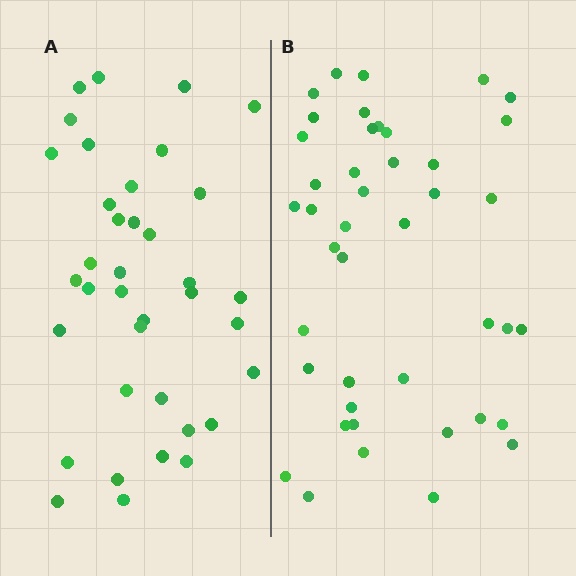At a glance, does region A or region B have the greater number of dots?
Region B (the right region) has more dots.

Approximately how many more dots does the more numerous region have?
Region B has about 6 more dots than region A.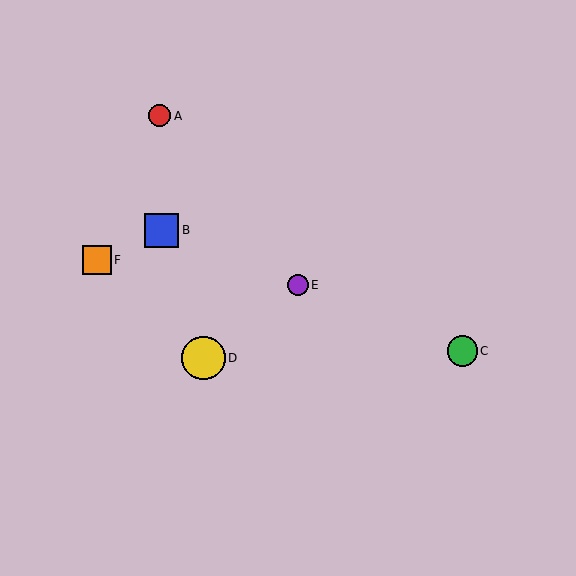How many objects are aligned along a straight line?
3 objects (B, C, E) are aligned along a straight line.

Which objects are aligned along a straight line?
Objects B, C, E are aligned along a straight line.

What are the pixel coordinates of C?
Object C is at (462, 351).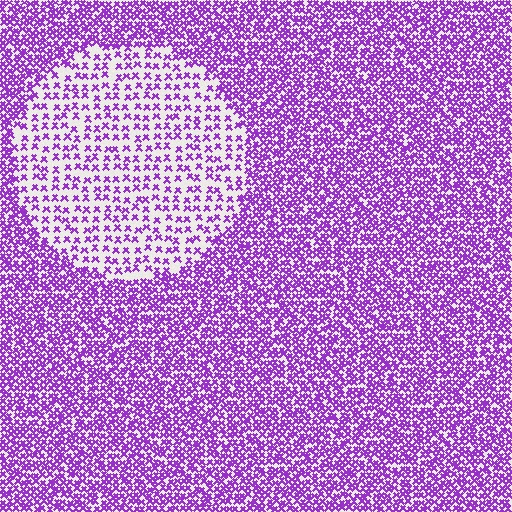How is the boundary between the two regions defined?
The boundary is defined by a change in element density (approximately 2.3x ratio). All elements are the same color, size, and shape.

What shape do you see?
I see a circle.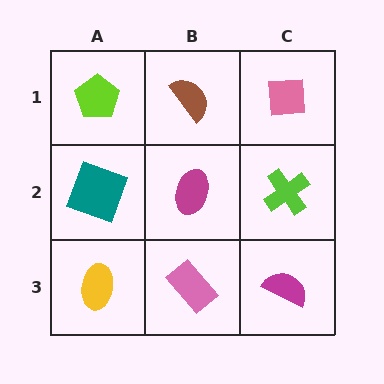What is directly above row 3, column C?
A lime cross.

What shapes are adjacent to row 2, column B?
A brown semicircle (row 1, column B), a pink rectangle (row 3, column B), a teal square (row 2, column A), a lime cross (row 2, column C).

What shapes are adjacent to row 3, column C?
A lime cross (row 2, column C), a pink rectangle (row 3, column B).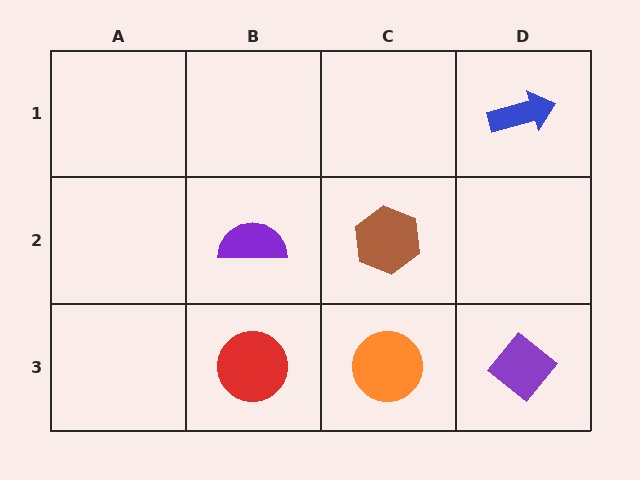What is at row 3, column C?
An orange circle.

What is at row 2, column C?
A brown hexagon.